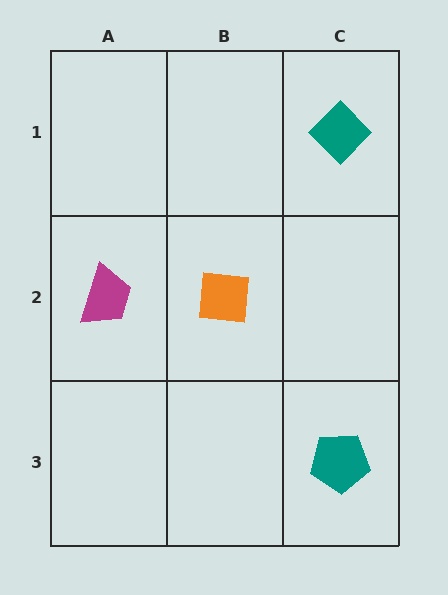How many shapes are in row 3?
1 shape.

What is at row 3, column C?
A teal pentagon.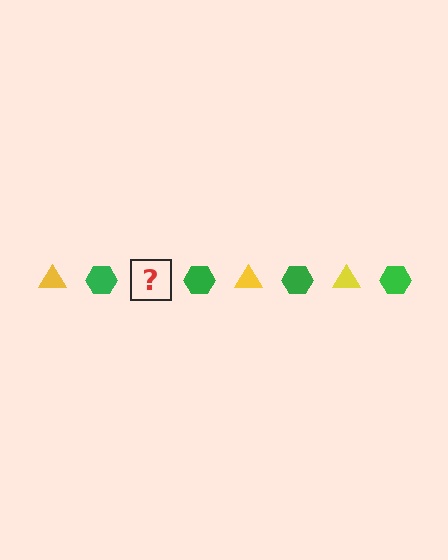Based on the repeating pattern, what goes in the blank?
The blank should be a yellow triangle.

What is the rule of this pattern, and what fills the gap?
The rule is that the pattern alternates between yellow triangle and green hexagon. The gap should be filled with a yellow triangle.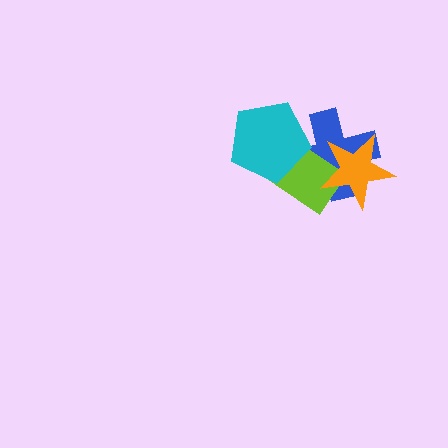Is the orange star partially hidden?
No, no other shape covers it.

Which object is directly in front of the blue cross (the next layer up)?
The lime rectangle is directly in front of the blue cross.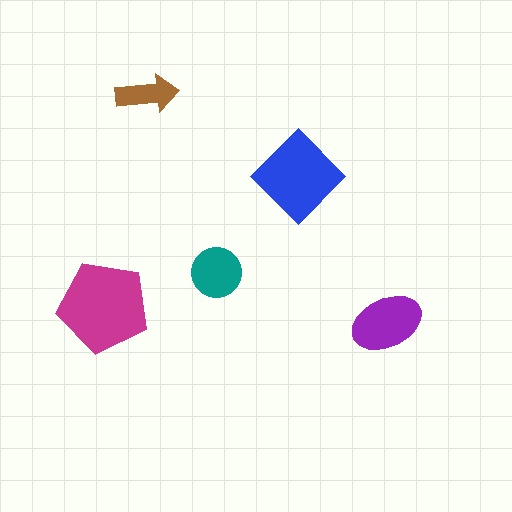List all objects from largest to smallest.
The magenta pentagon, the blue diamond, the purple ellipse, the teal circle, the brown arrow.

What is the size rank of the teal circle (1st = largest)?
4th.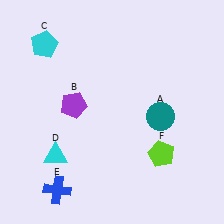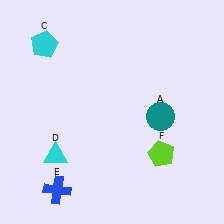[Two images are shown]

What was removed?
The purple pentagon (B) was removed in Image 2.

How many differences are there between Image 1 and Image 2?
There is 1 difference between the two images.